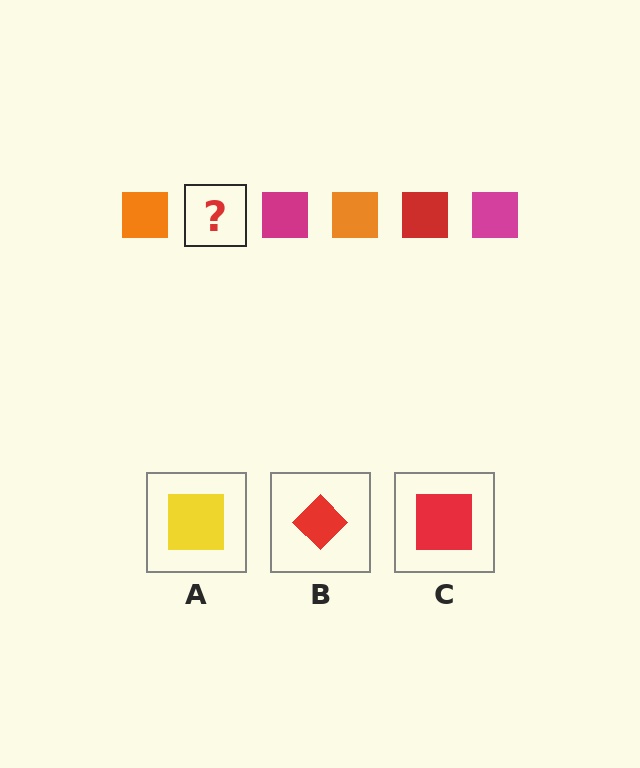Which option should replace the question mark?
Option C.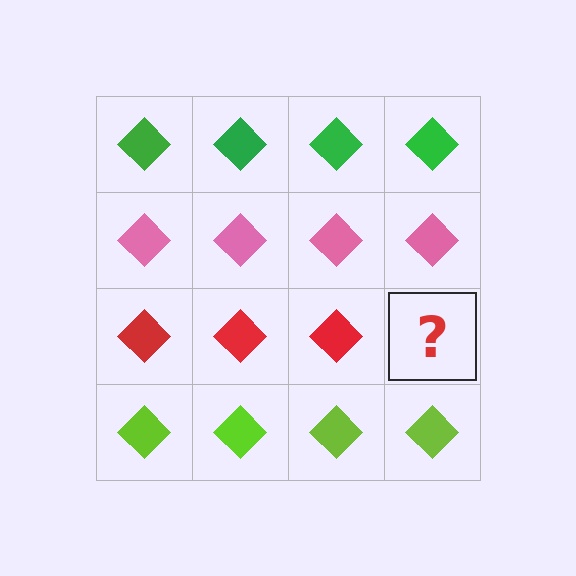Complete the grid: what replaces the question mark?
The question mark should be replaced with a red diamond.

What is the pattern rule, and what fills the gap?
The rule is that each row has a consistent color. The gap should be filled with a red diamond.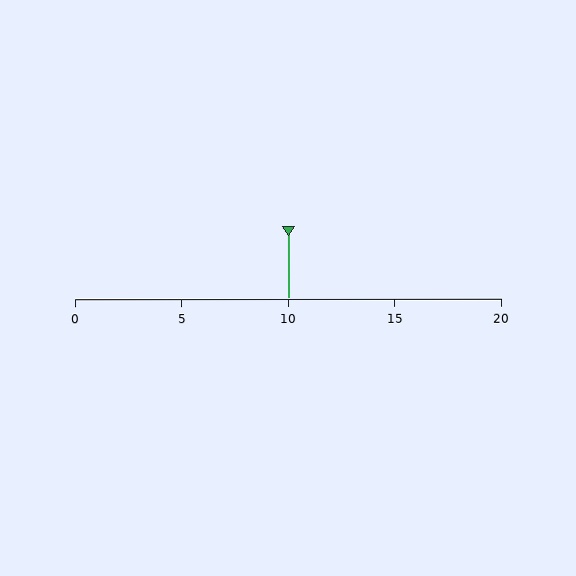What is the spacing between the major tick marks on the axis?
The major ticks are spaced 5 apart.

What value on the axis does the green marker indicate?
The marker indicates approximately 10.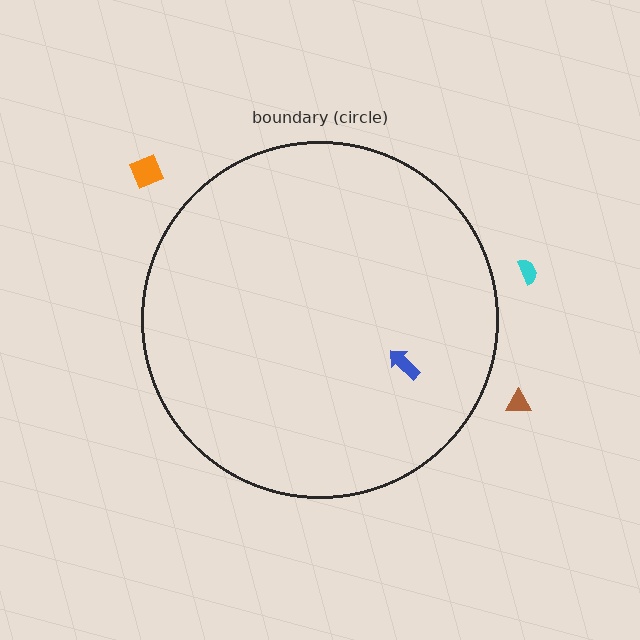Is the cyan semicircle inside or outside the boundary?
Outside.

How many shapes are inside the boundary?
1 inside, 3 outside.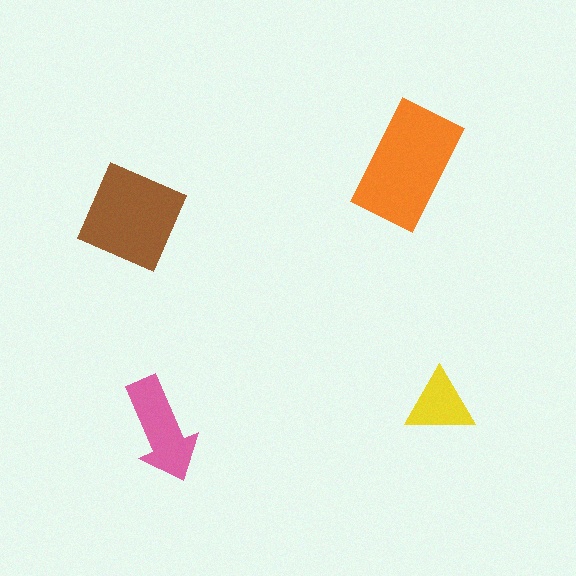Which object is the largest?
The orange rectangle.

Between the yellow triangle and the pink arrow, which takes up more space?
The pink arrow.